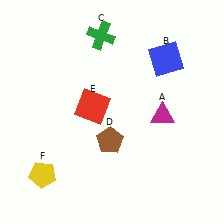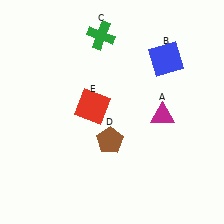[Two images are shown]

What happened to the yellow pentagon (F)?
The yellow pentagon (F) was removed in Image 2. It was in the bottom-left area of Image 1.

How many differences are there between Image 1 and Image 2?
There is 1 difference between the two images.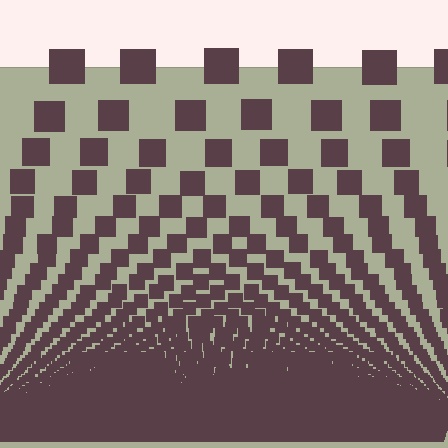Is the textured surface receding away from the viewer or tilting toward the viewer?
The surface appears to tilt toward the viewer. Texture elements get larger and sparser toward the top.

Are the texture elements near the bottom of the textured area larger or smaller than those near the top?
Smaller. The gradient is inverted — elements near the bottom are smaller and denser.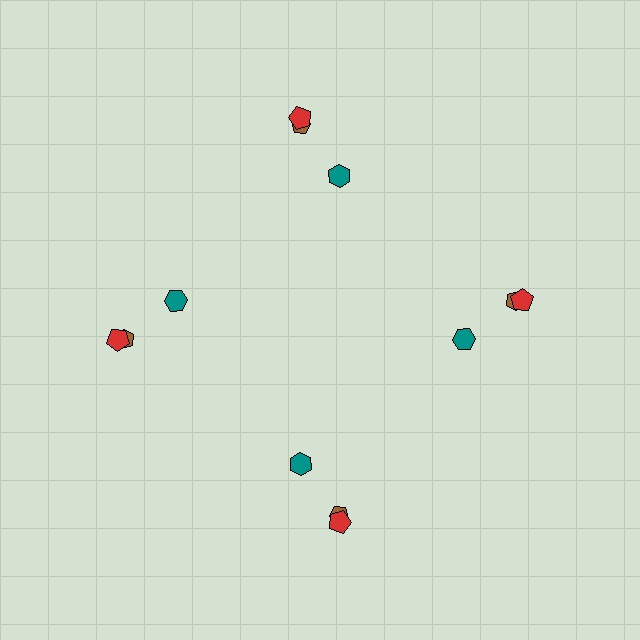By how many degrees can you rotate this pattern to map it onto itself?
The pattern maps onto itself every 90 degrees of rotation.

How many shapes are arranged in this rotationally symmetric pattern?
There are 12 shapes, arranged in 4 groups of 3.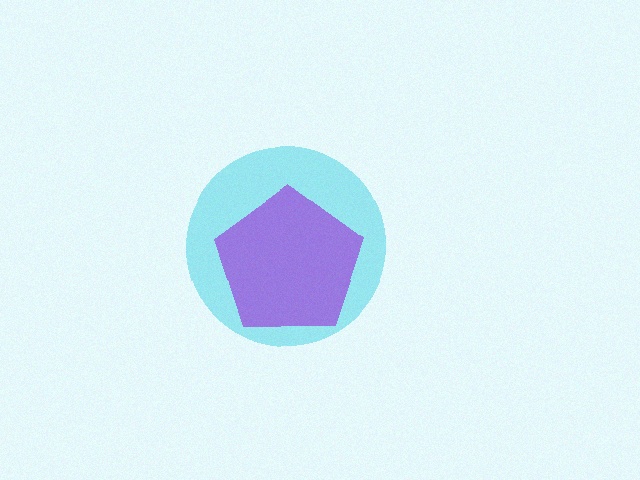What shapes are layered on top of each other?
The layered shapes are: a cyan circle, a purple pentagon.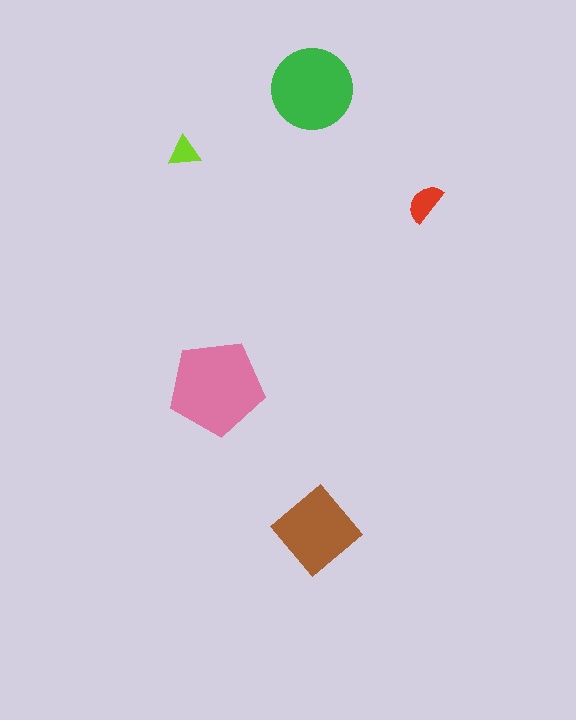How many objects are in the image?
There are 5 objects in the image.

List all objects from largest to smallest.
The pink pentagon, the green circle, the brown diamond, the red semicircle, the lime triangle.